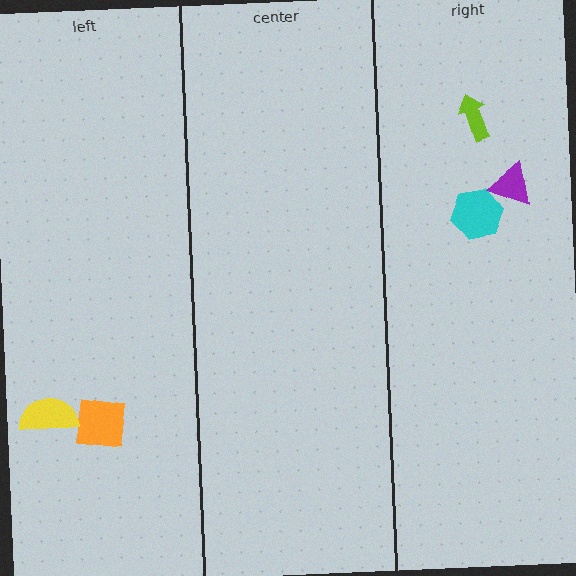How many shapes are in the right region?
3.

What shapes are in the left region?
The orange square, the yellow semicircle.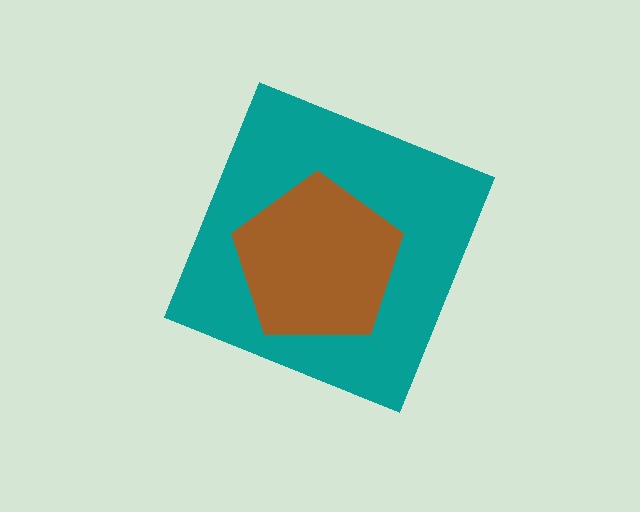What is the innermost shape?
The brown pentagon.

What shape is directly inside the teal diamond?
The brown pentagon.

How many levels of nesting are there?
2.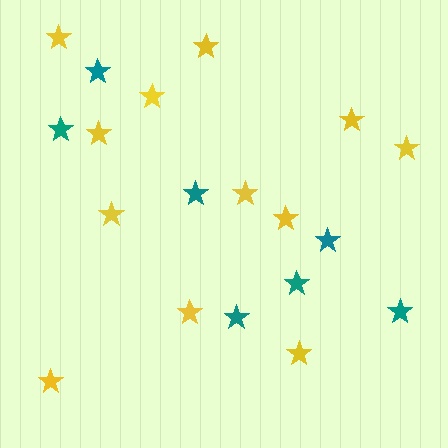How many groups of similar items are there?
There are 2 groups: one group of teal stars (7) and one group of yellow stars (12).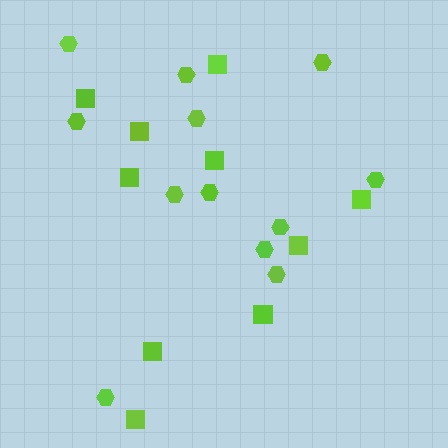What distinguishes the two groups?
There are 2 groups: one group of squares (10) and one group of hexagons (12).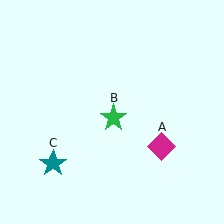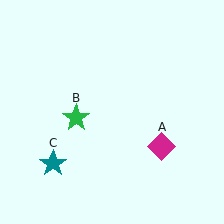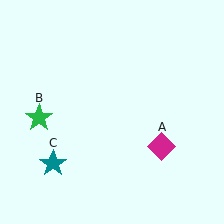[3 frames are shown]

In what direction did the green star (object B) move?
The green star (object B) moved left.